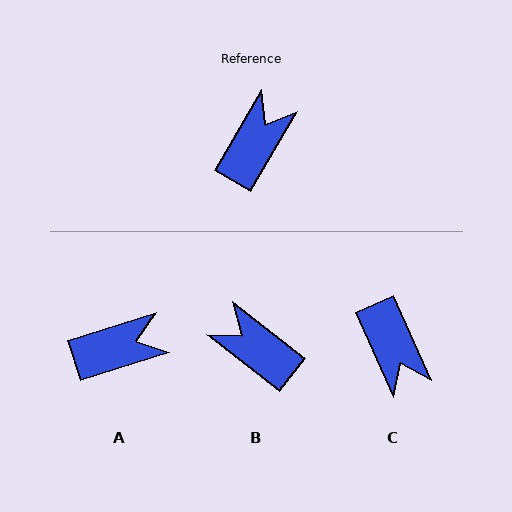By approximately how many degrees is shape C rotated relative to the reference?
Approximately 125 degrees clockwise.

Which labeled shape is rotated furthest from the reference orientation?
C, about 125 degrees away.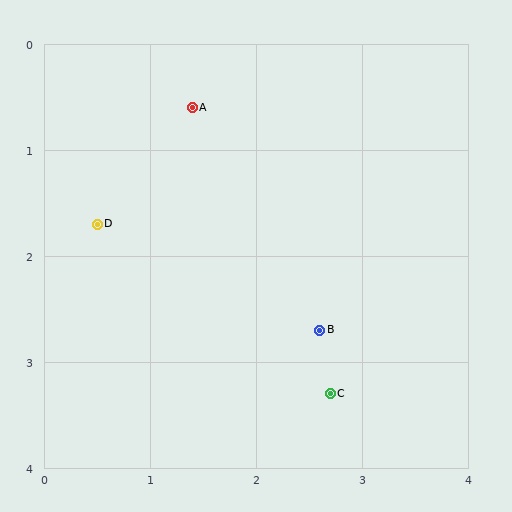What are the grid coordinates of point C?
Point C is at approximately (2.7, 3.3).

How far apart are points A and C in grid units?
Points A and C are about 3.0 grid units apart.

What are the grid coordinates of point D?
Point D is at approximately (0.5, 1.7).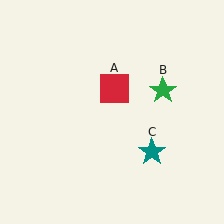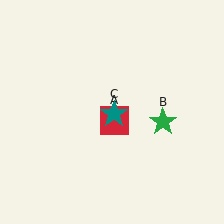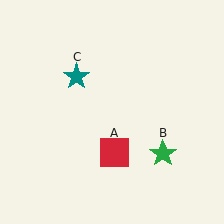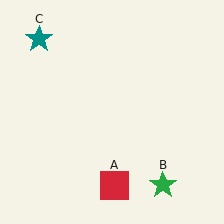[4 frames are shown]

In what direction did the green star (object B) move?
The green star (object B) moved down.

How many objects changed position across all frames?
3 objects changed position: red square (object A), green star (object B), teal star (object C).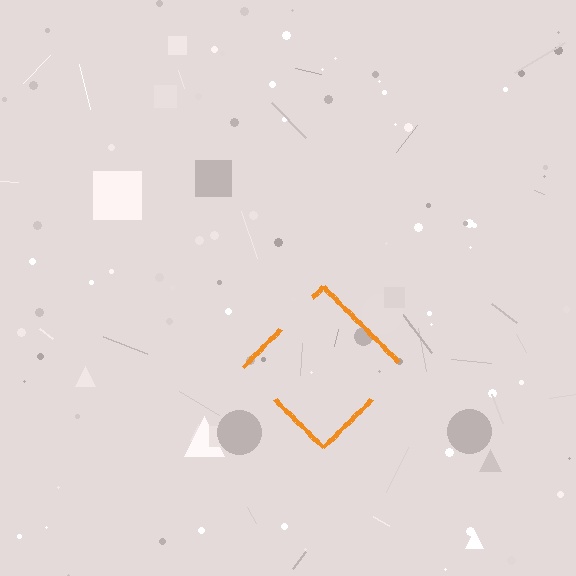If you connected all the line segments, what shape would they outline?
They would outline a diamond.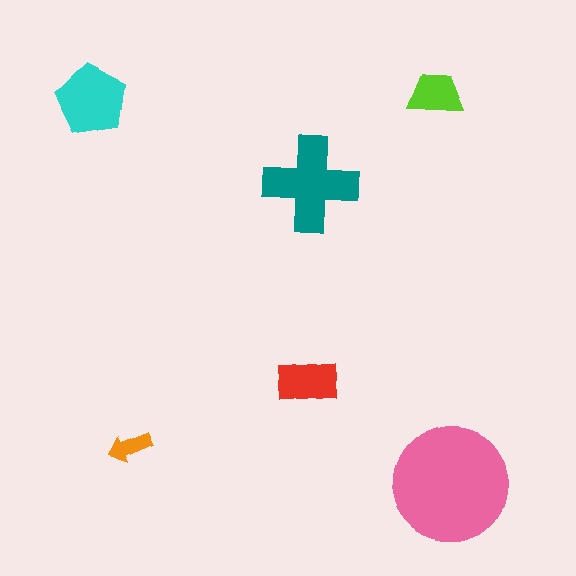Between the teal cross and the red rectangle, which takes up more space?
The teal cross.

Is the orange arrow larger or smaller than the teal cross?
Smaller.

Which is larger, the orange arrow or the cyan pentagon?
The cyan pentagon.